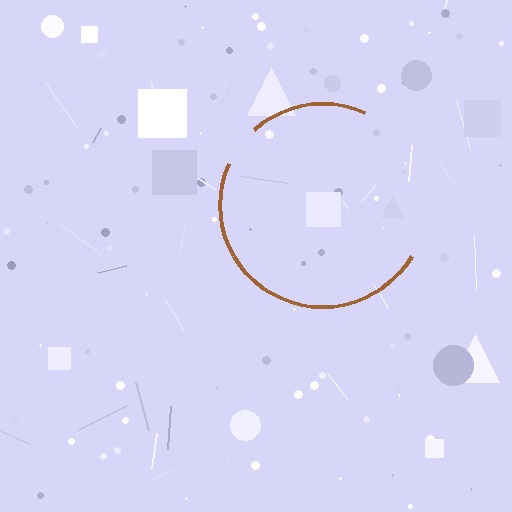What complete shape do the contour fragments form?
The contour fragments form a circle.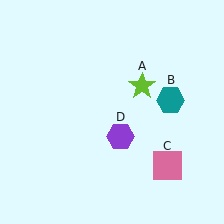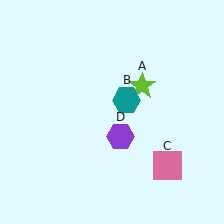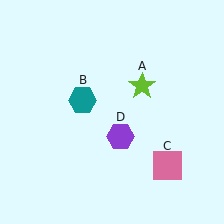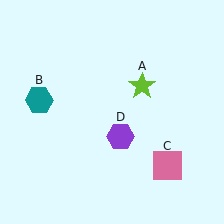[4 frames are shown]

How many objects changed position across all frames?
1 object changed position: teal hexagon (object B).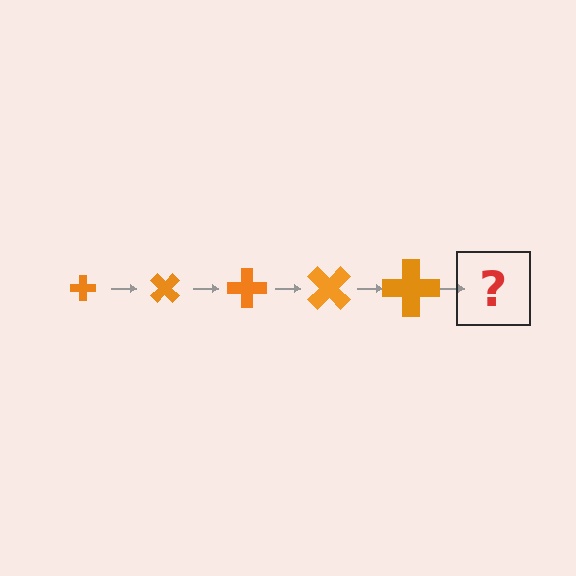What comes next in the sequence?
The next element should be a cross, larger than the previous one and rotated 225 degrees from the start.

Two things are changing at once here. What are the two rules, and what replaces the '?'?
The two rules are that the cross grows larger each step and it rotates 45 degrees each step. The '?' should be a cross, larger than the previous one and rotated 225 degrees from the start.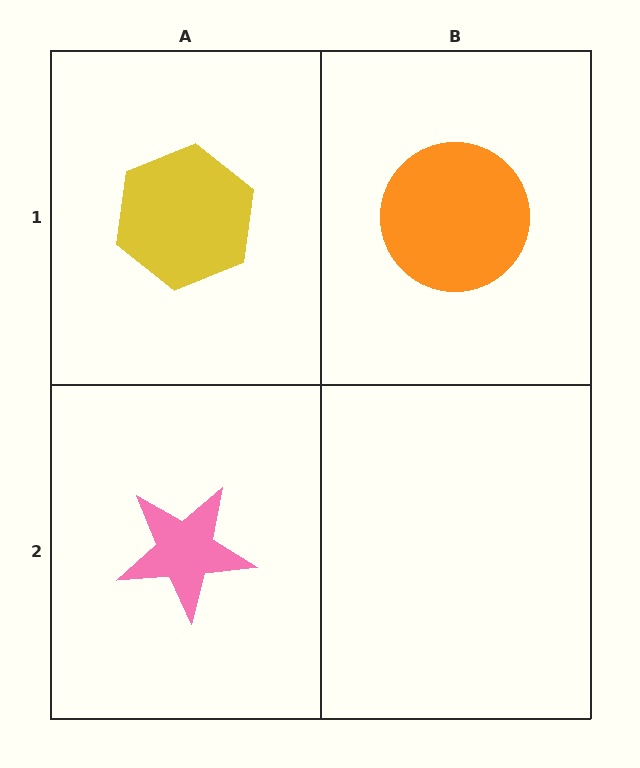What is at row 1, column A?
A yellow hexagon.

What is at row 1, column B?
An orange circle.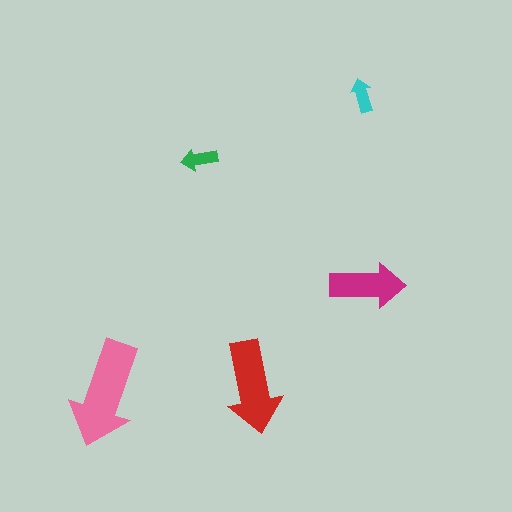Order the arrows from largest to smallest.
the pink one, the red one, the magenta one, the green one, the cyan one.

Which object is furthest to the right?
The magenta arrow is rightmost.